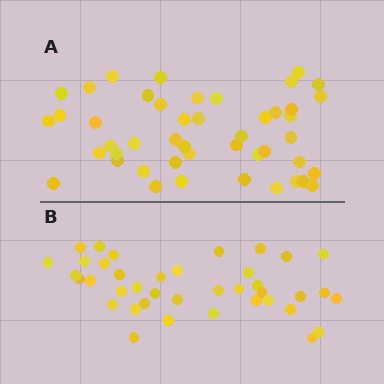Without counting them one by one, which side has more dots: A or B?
Region A (the top region) has more dots.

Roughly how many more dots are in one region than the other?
Region A has roughly 8 or so more dots than region B.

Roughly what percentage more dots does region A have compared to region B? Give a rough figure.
About 20% more.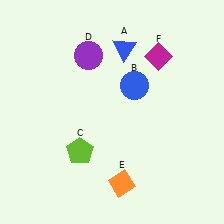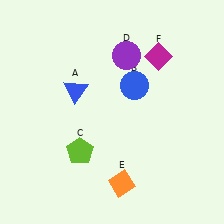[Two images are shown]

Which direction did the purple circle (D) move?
The purple circle (D) moved right.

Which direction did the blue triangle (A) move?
The blue triangle (A) moved left.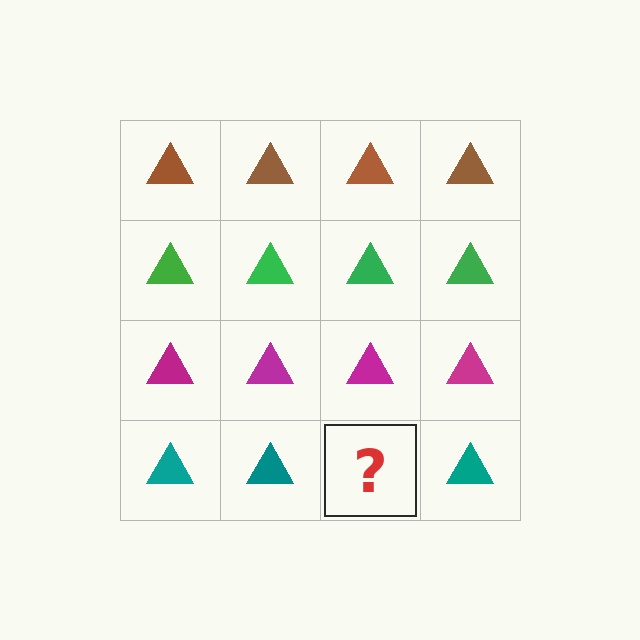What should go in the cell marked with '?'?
The missing cell should contain a teal triangle.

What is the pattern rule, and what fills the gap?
The rule is that each row has a consistent color. The gap should be filled with a teal triangle.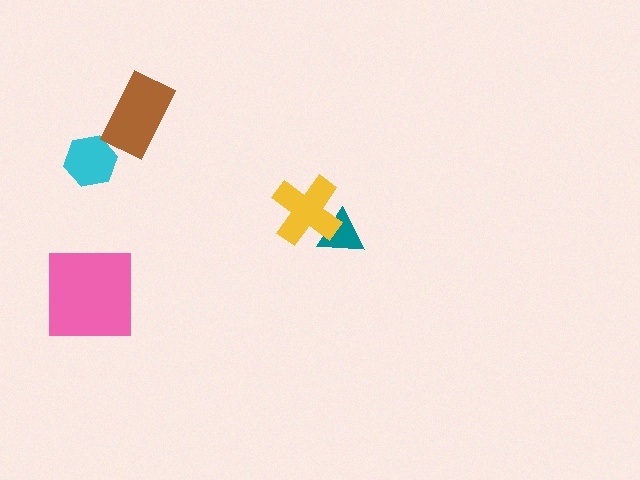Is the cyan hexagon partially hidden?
No, no other shape covers it.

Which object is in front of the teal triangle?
The yellow cross is in front of the teal triangle.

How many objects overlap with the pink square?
0 objects overlap with the pink square.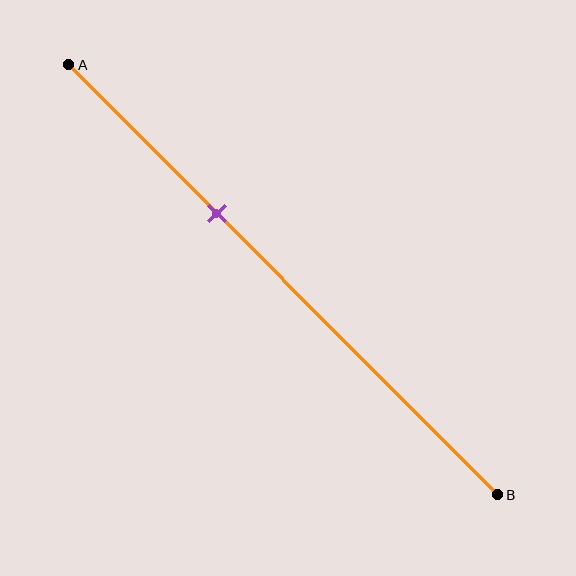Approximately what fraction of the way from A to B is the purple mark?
The purple mark is approximately 35% of the way from A to B.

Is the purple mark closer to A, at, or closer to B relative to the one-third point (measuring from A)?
The purple mark is approximately at the one-third point of segment AB.